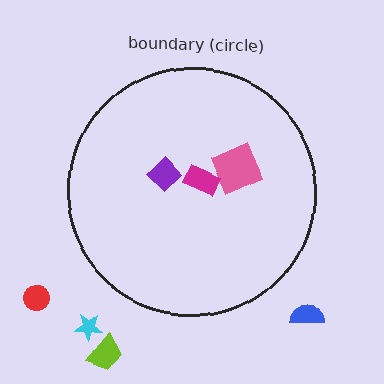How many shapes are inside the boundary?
3 inside, 4 outside.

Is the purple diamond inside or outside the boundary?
Inside.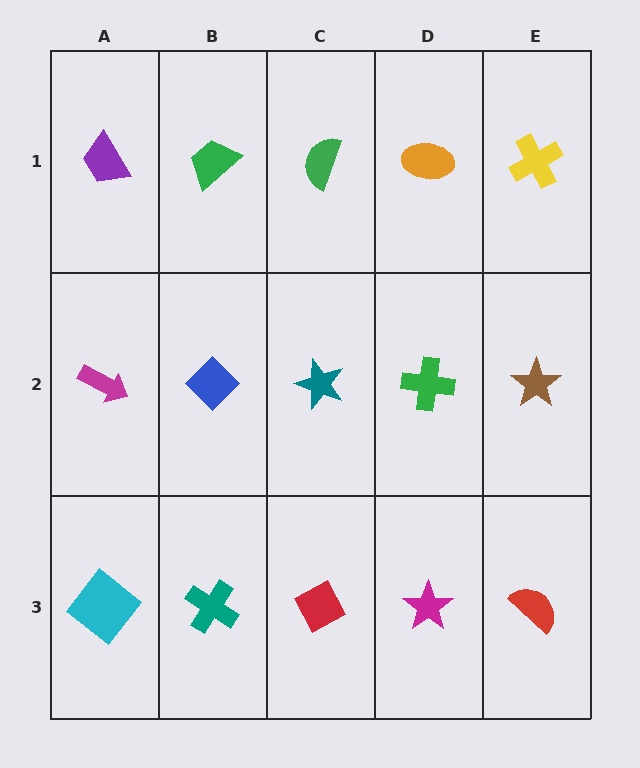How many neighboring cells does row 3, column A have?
2.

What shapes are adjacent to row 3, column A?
A magenta arrow (row 2, column A), a teal cross (row 3, column B).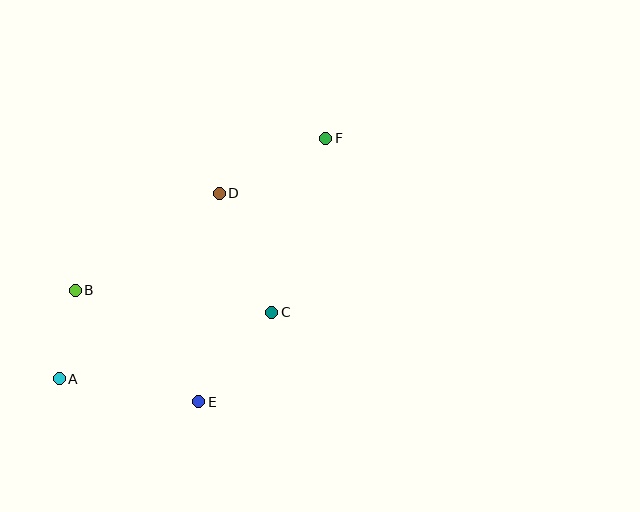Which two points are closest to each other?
Points A and B are closest to each other.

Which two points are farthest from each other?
Points A and F are farthest from each other.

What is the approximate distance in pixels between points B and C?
The distance between B and C is approximately 198 pixels.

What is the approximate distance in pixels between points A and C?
The distance between A and C is approximately 223 pixels.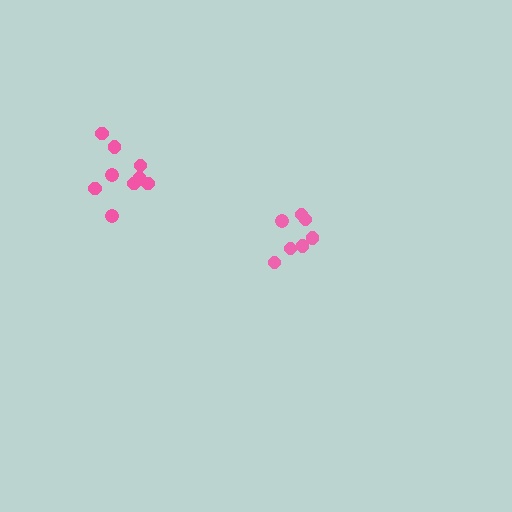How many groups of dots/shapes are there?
There are 2 groups.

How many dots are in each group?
Group 1: 7 dots, Group 2: 9 dots (16 total).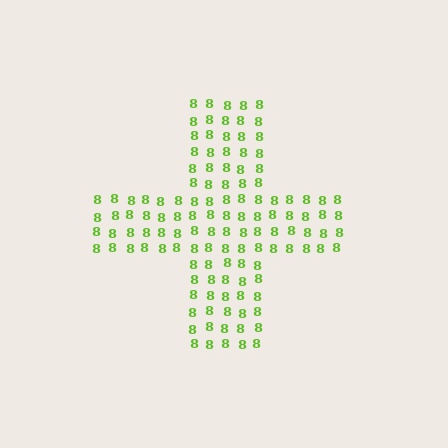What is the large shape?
The large shape is a cross.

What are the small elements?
The small elements are digit 8's.